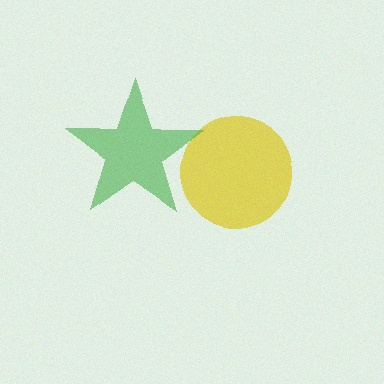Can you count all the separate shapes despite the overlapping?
Yes, there are 2 separate shapes.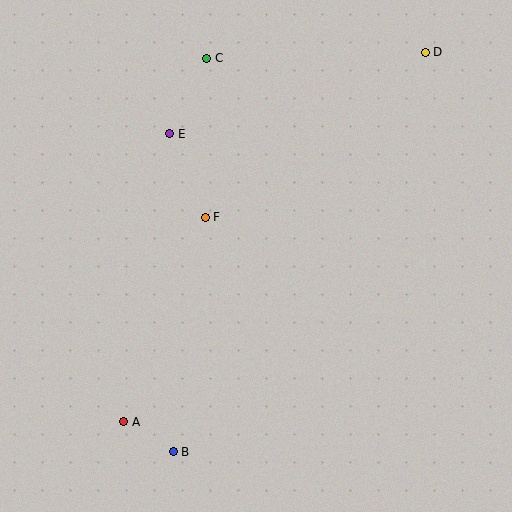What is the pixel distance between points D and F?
The distance between D and F is 275 pixels.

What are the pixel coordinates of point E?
Point E is at (170, 134).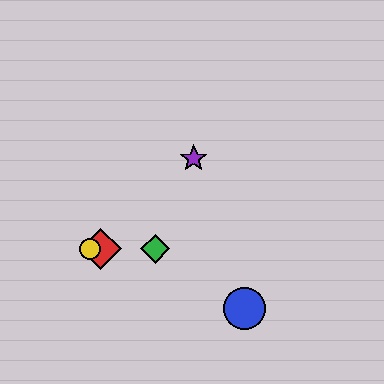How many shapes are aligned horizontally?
3 shapes (the red diamond, the green diamond, the yellow circle) are aligned horizontally.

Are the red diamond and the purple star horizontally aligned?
No, the red diamond is at y≈249 and the purple star is at y≈158.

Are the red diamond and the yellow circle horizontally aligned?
Yes, both are at y≈249.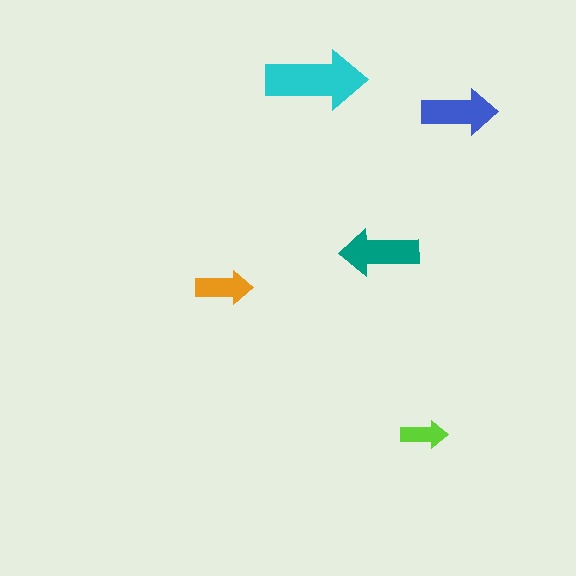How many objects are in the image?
There are 5 objects in the image.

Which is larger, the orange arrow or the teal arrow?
The teal one.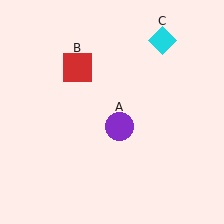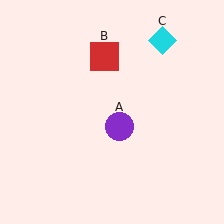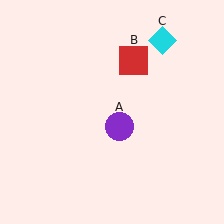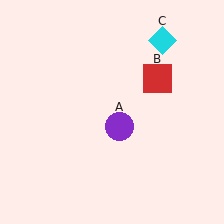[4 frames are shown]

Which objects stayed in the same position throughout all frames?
Purple circle (object A) and cyan diamond (object C) remained stationary.